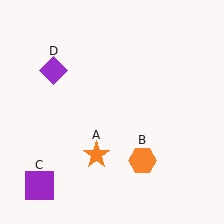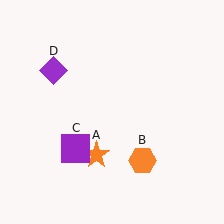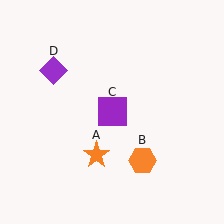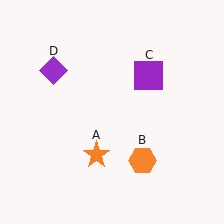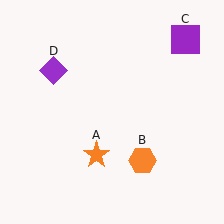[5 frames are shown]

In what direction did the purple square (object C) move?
The purple square (object C) moved up and to the right.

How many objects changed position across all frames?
1 object changed position: purple square (object C).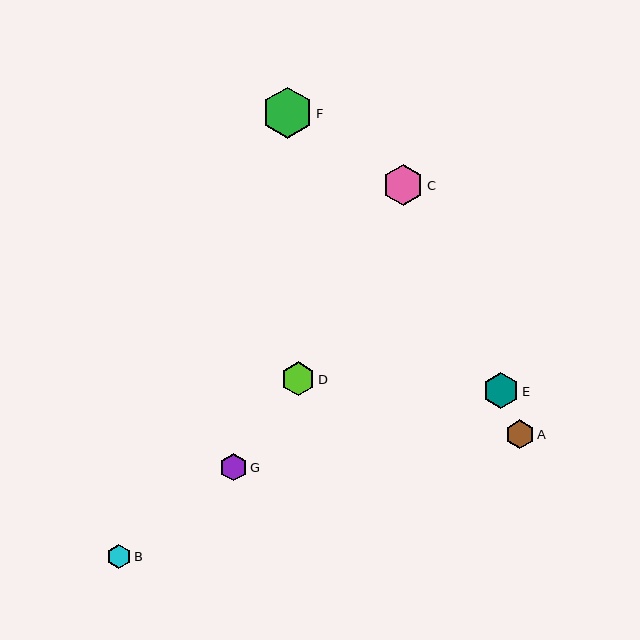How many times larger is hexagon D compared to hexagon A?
Hexagon D is approximately 1.2 times the size of hexagon A.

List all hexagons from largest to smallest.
From largest to smallest: F, C, E, D, A, G, B.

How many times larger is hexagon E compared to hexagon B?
Hexagon E is approximately 1.5 times the size of hexagon B.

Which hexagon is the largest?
Hexagon F is the largest with a size of approximately 51 pixels.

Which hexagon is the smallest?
Hexagon B is the smallest with a size of approximately 24 pixels.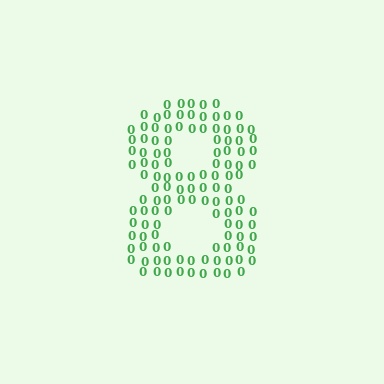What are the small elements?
The small elements are digit 0's.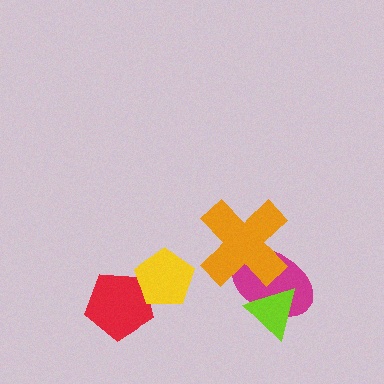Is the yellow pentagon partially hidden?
No, no other shape covers it.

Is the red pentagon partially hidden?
Yes, it is partially covered by another shape.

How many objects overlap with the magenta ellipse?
2 objects overlap with the magenta ellipse.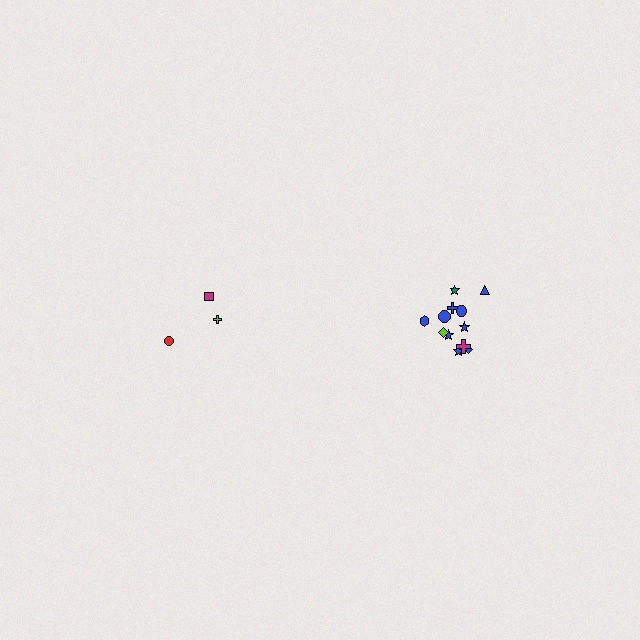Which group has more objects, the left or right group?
The right group.